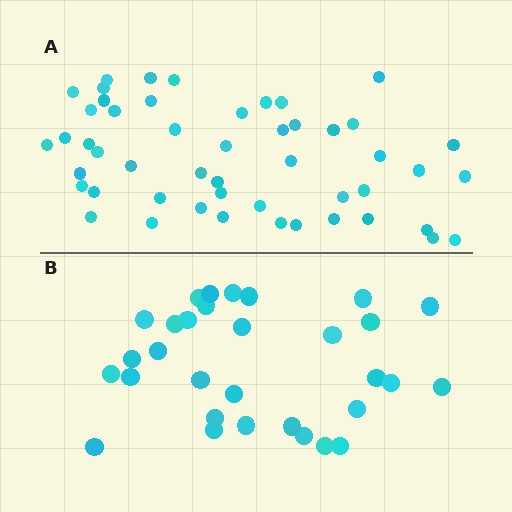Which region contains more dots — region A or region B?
Region A (the top region) has more dots.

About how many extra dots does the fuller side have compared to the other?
Region A has approximately 20 more dots than region B.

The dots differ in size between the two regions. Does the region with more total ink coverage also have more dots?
No. Region B has more total ink coverage because its dots are larger, but region A actually contains more individual dots. Total area can be misleading — the number of items is what matters here.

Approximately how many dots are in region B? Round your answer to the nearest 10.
About 30 dots. (The exact count is 31, which rounds to 30.)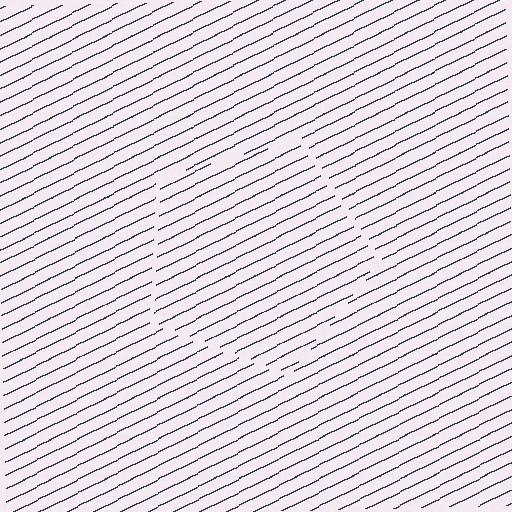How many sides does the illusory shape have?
5 sides — the line-ends trace a pentagon.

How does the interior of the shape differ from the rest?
The interior of the shape contains the same grating, shifted by half a period — the contour is defined by the phase discontinuity where line-ends from the inner and outer gratings abut.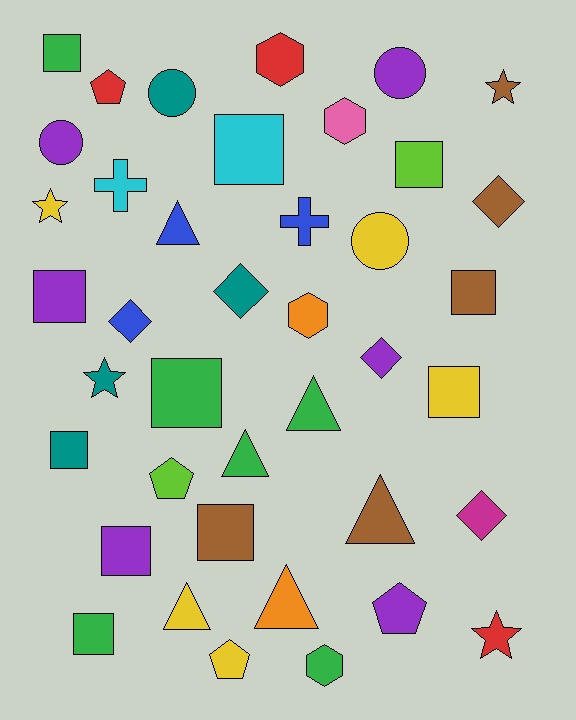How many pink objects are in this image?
There is 1 pink object.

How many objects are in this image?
There are 40 objects.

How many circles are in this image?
There are 4 circles.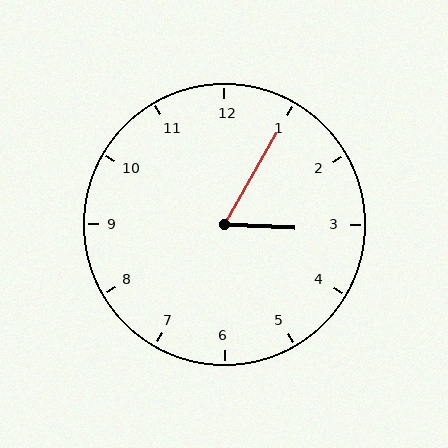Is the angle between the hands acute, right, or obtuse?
It is acute.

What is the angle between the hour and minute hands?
Approximately 62 degrees.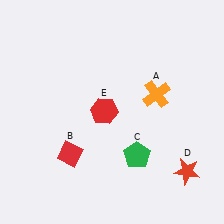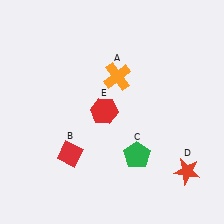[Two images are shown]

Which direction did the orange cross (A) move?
The orange cross (A) moved left.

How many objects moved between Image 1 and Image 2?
1 object moved between the two images.